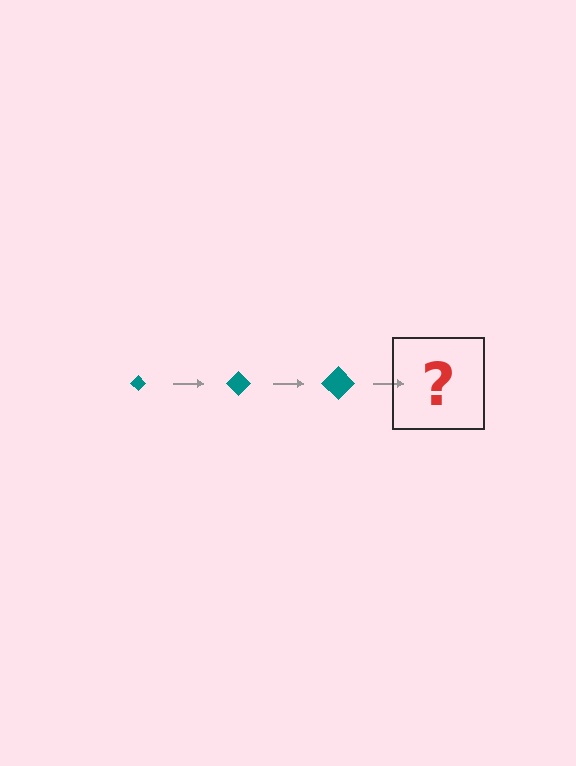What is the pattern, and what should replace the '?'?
The pattern is that the diamond gets progressively larger each step. The '?' should be a teal diamond, larger than the previous one.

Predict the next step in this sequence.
The next step is a teal diamond, larger than the previous one.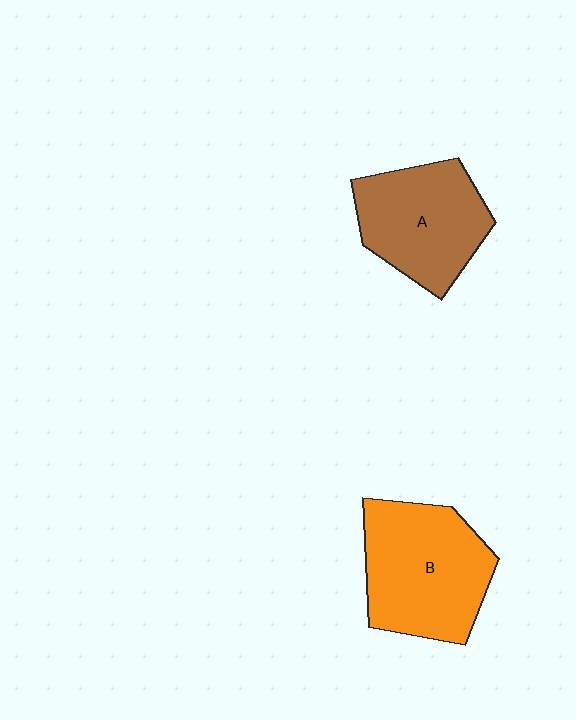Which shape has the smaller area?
Shape A (brown).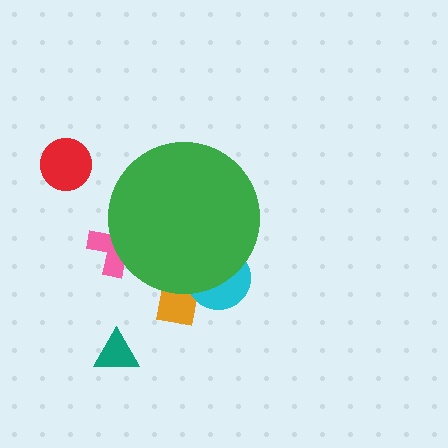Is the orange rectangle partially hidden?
Yes, the orange rectangle is partially hidden behind the green circle.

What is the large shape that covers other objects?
A green circle.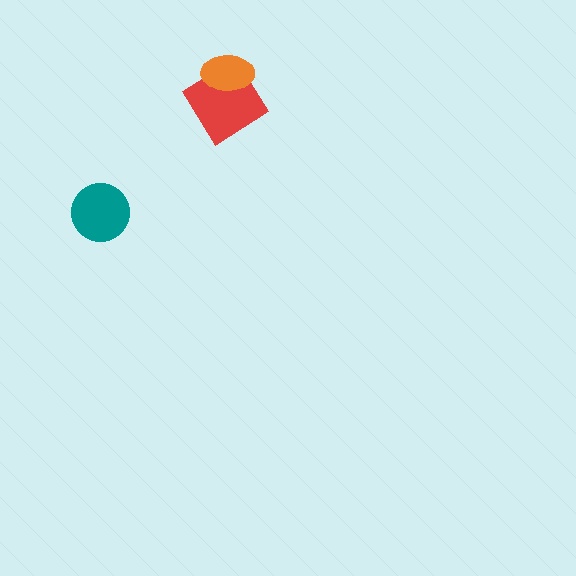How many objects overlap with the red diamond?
1 object overlaps with the red diamond.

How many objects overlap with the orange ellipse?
1 object overlaps with the orange ellipse.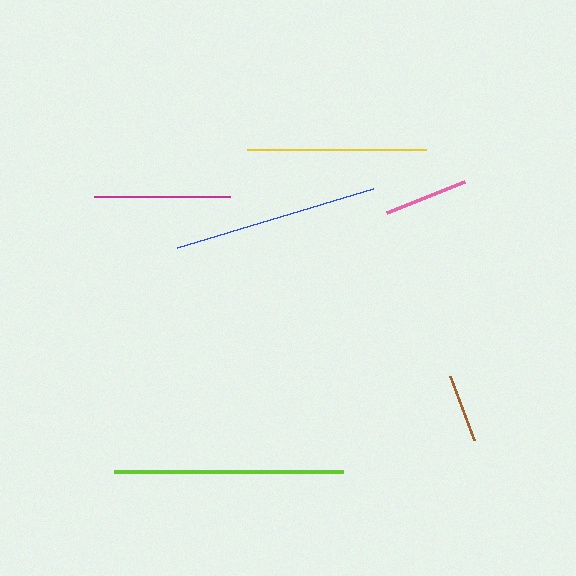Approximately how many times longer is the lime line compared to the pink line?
The lime line is approximately 2.7 times the length of the pink line.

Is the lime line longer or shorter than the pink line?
The lime line is longer than the pink line.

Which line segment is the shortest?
The brown line is the shortest at approximately 69 pixels.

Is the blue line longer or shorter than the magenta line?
The blue line is longer than the magenta line.